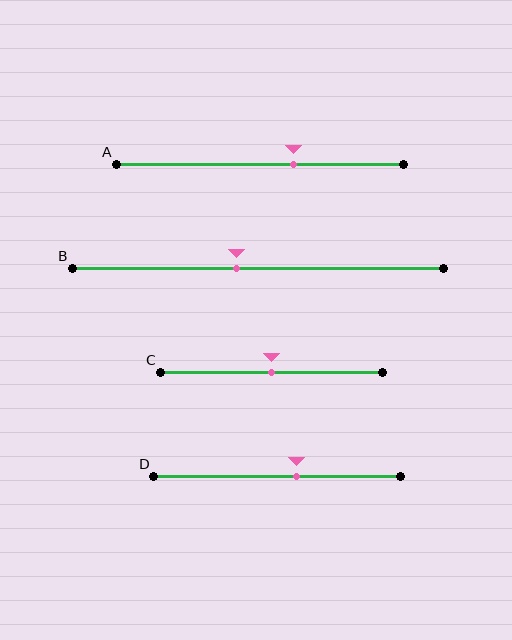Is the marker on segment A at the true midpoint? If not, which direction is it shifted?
No, the marker on segment A is shifted to the right by about 12% of the segment length.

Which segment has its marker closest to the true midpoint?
Segment C has its marker closest to the true midpoint.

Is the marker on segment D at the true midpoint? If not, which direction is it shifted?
No, the marker on segment D is shifted to the right by about 8% of the segment length.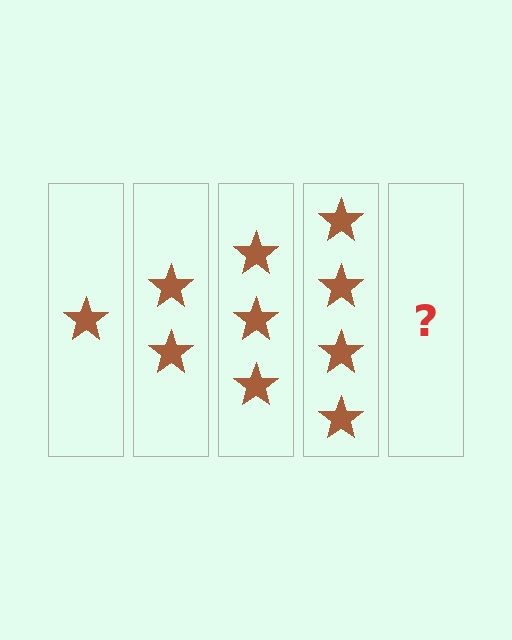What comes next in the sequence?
The next element should be 5 stars.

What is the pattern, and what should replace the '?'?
The pattern is that each step adds one more star. The '?' should be 5 stars.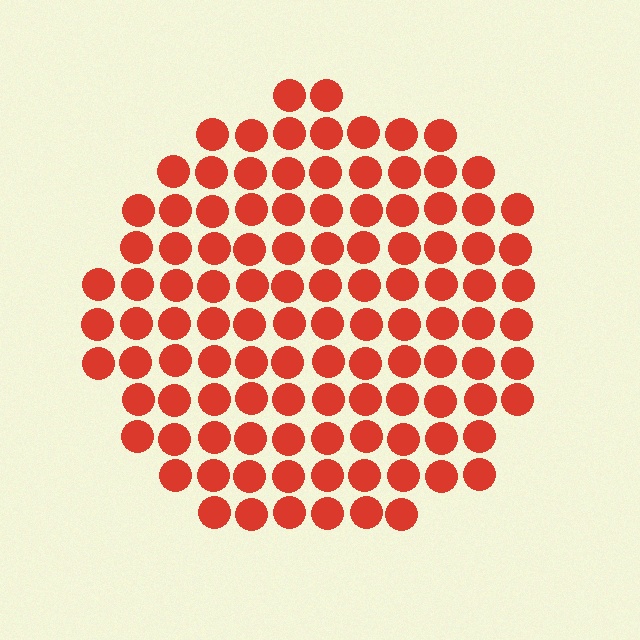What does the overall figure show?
The overall figure shows a circle.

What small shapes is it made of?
It is made of small circles.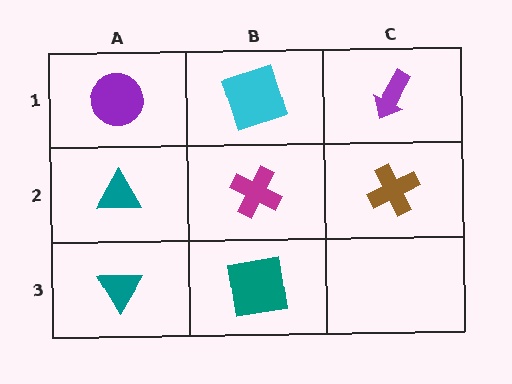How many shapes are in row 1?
3 shapes.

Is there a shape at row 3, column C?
No, that cell is empty.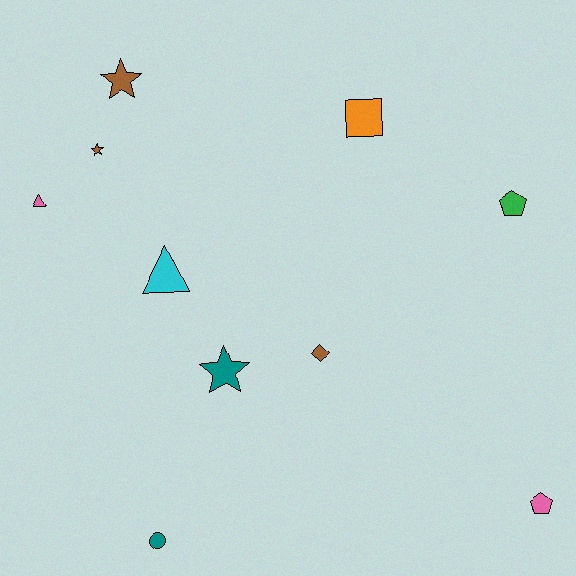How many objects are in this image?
There are 10 objects.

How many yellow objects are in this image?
There are no yellow objects.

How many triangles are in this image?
There are 2 triangles.